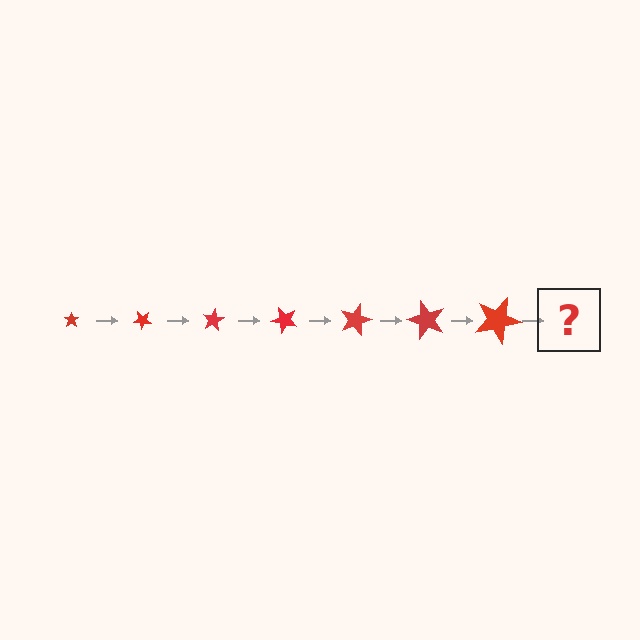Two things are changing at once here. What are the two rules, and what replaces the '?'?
The two rules are that the star grows larger each step and it rotates 40 degrees each step. The '?' should be a star, larger than the previous one and rotated 280 degrees from the start.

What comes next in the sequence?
The next element should be a star, larger than the previous one and rotated 280 degrees from the start.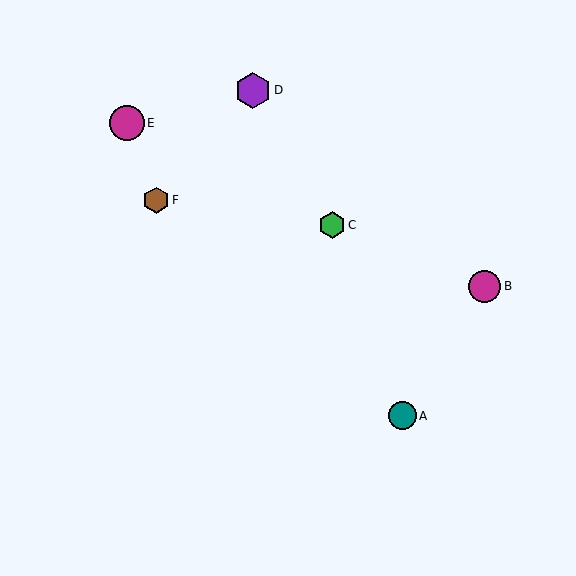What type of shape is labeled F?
Shape F is a brown hexagon.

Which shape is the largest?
The purple hexagon (labeled D) is the largest.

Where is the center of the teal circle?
The center of the teal circle is at (402, 416).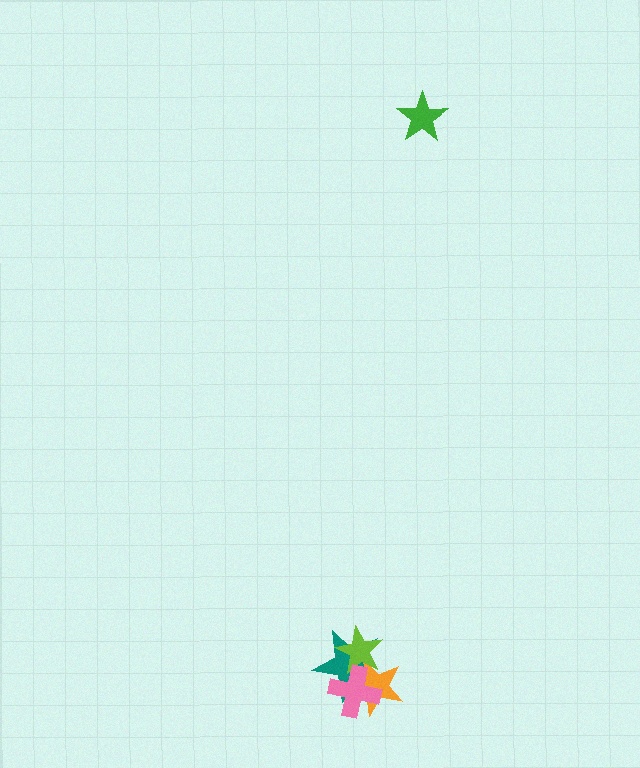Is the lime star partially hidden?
Yes, it is partially covered by another shape.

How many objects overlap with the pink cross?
3 objects overlap with the pink cross.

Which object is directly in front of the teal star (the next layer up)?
The orange star is directly in front of the teal star.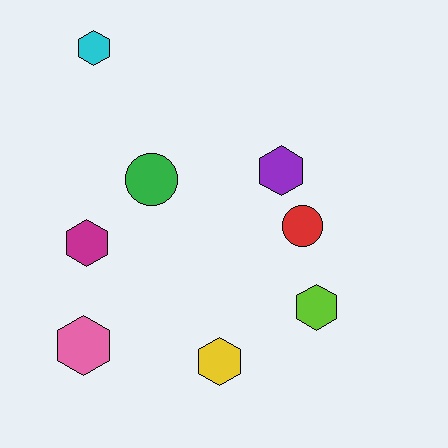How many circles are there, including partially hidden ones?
There are 2 circles.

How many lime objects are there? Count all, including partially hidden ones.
There is 1 lime object.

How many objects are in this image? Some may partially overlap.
There are 8 objects.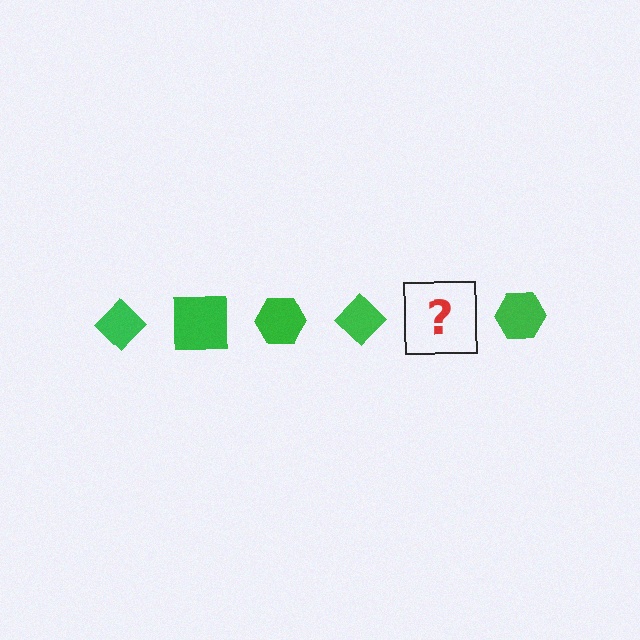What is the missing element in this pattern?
The missing element is a green square.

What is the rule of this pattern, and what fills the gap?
The rule is that the pattern cycles through diamond, square, hexagon shapes in green. The gap should be filled with a green square.